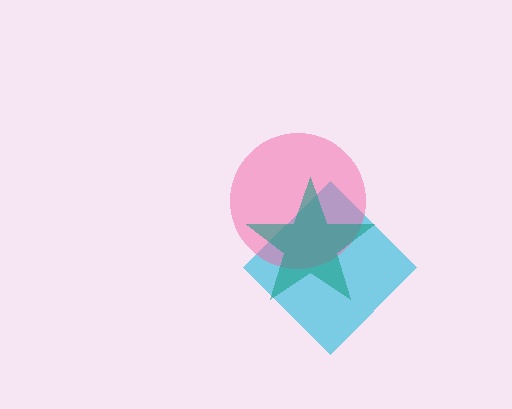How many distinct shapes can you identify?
There are 3 distinct shapes: a cyan diamond, a pink circle, a teal star.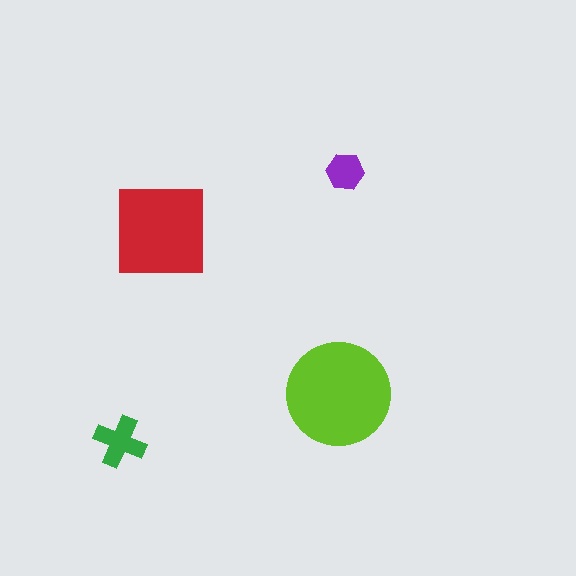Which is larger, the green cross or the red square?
The red square.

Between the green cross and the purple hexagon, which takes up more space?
The green cross.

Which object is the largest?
The lime circle.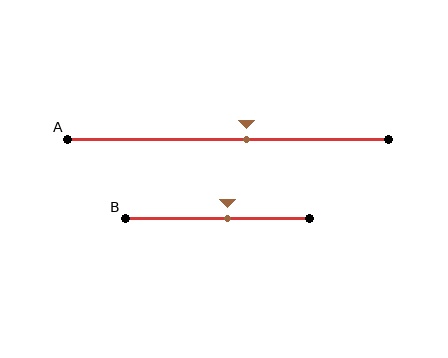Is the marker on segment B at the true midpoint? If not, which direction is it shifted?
No, the marker on segment B is shifted to the right by about 5% of the segment length.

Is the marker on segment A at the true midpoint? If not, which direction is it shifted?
No, the marker on segment A is shifted to the right by about 6% of the segment length.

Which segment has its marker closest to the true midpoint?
Segment B has its marker closest to the true midpoint.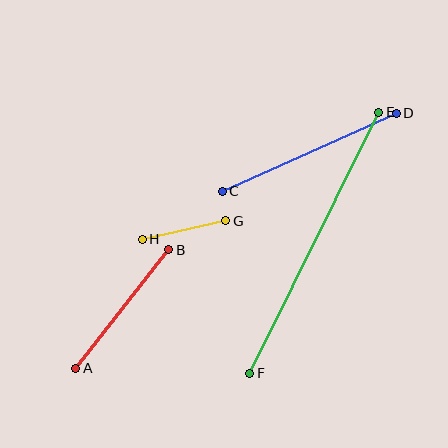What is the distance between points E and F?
The distance is approximately 291 pixels.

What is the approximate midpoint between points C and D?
The midpoint is at approximately (309, 152) pixels.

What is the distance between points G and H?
The distance is approximately 86 pixels.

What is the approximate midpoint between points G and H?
The midpoint is at approximately (184, 230) pixels.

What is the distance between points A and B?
The distance is approximately 150 pixels.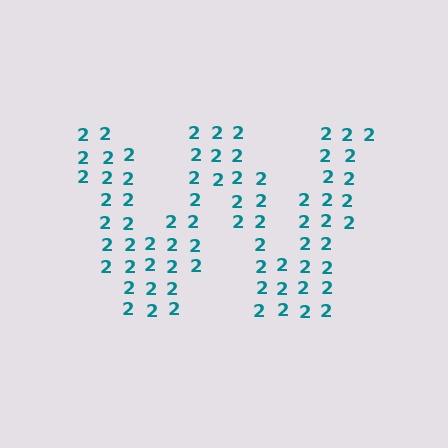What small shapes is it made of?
It is made of small digit 2's.